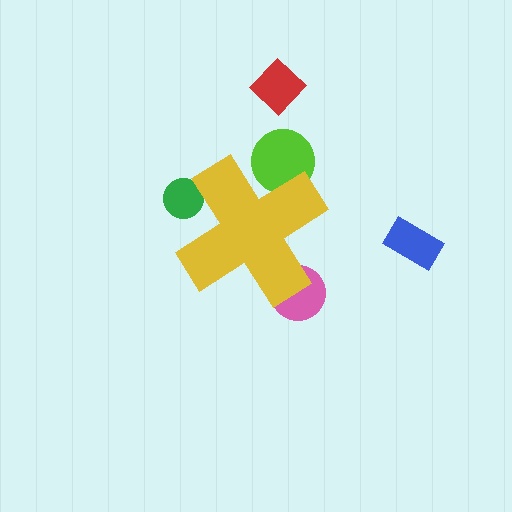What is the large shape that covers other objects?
A yellow cross.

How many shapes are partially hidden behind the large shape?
3 shapes are partially hidden.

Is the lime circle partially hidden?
Yes, the lime circle is partially hidden behind the yellow cross.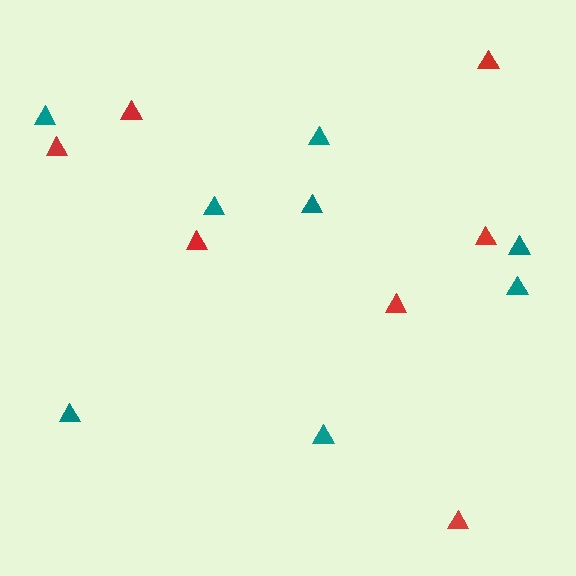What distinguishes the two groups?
There are 2 groups: one group of red triangles (7) and one group of teal triangles (8).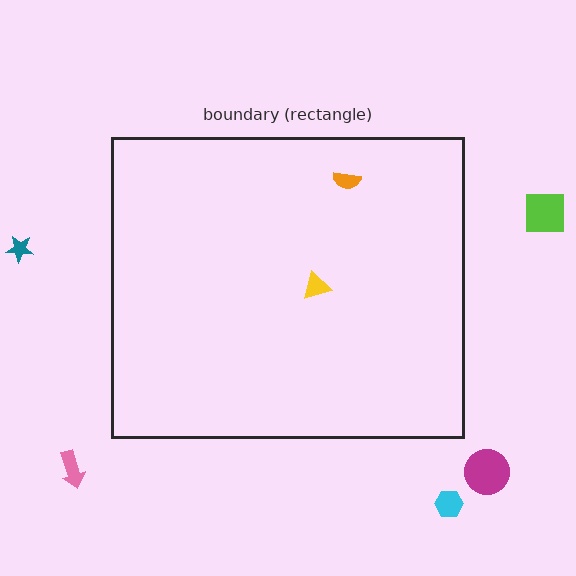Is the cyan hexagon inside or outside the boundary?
Outside.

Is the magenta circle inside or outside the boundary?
Outside.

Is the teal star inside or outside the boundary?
Outside.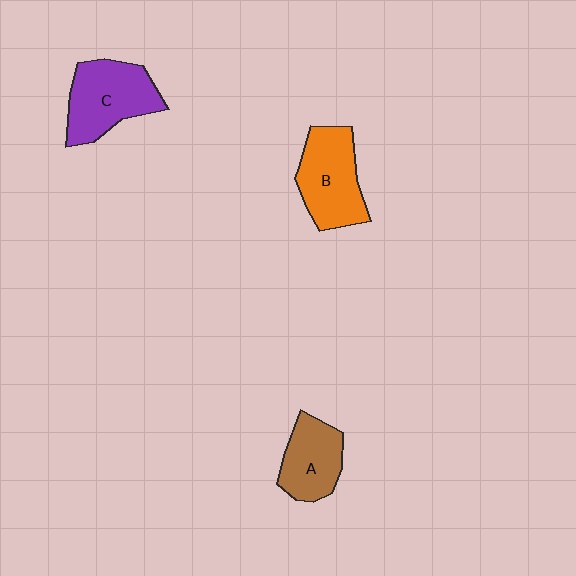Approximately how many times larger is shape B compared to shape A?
Approximately 1.3 times.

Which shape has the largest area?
Shape C (purple).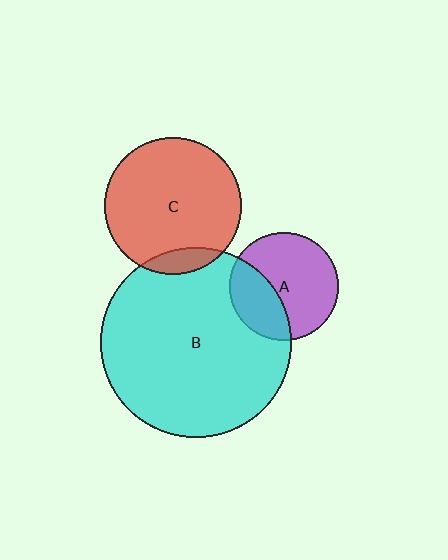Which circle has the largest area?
Circle B (cyan).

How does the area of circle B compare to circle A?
Approximately 3.1 times.